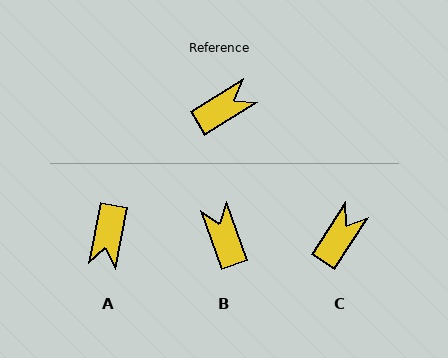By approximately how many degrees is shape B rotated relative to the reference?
Approximately 78 degrees counter-clockwise.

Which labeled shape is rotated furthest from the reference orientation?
A, about 133 degrees away.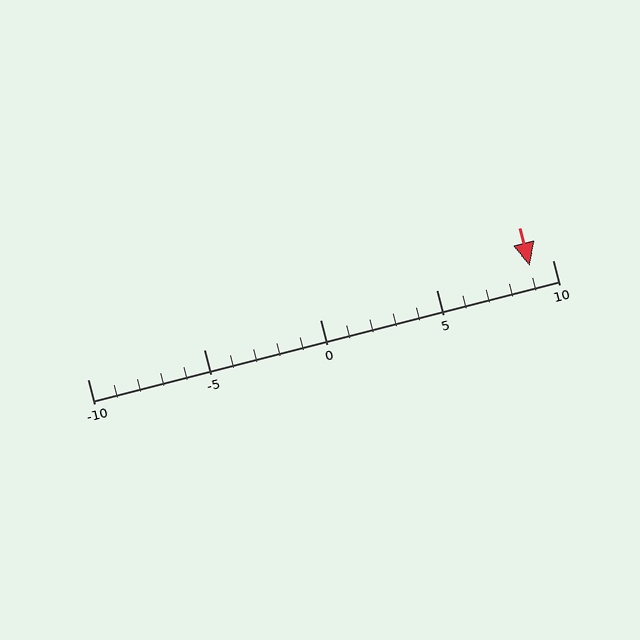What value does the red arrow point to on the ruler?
The red arrow points to approximately 9.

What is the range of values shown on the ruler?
The ruler shows values from -10 to 10.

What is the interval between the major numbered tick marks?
The major tick marks are spaced 5 units apart.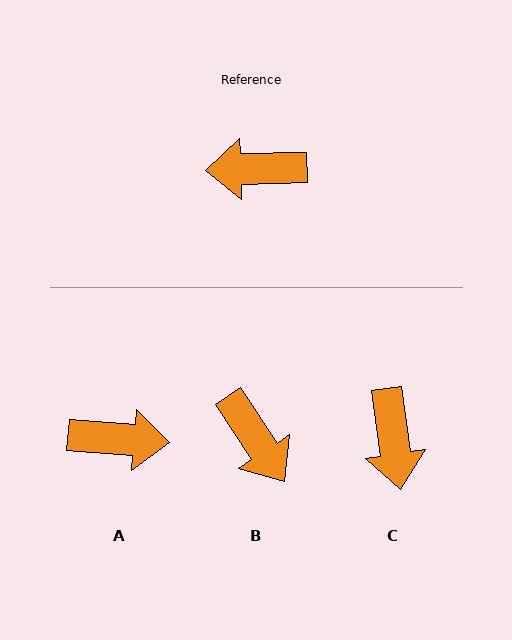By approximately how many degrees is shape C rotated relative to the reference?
Approximately 96 degrees counter-clockwise.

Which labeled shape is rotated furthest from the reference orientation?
A, about 174 degrees away.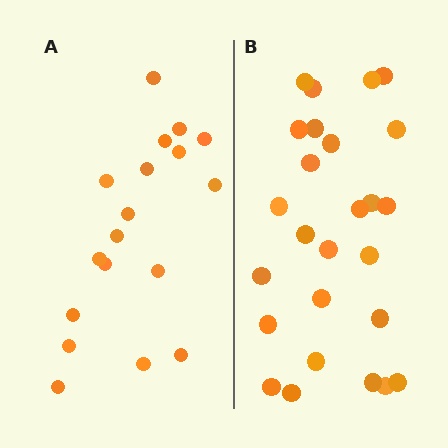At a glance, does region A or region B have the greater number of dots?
Region B (the right region) has more dots.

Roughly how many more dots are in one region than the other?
Region B has roughly 8 or so more dots than region A.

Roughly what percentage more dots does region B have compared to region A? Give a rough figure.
About 45% more.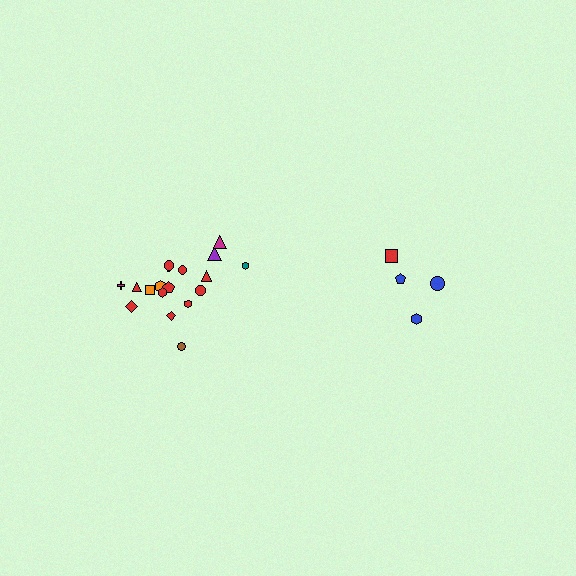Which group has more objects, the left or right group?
The left group.